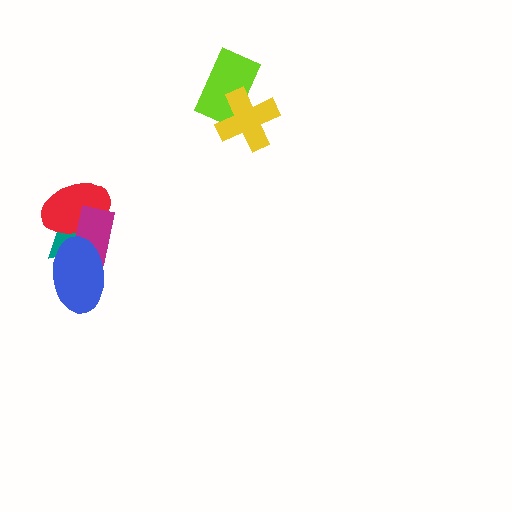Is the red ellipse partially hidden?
Yes, it is partially covered by another shape.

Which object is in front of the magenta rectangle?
The blue ellipse is in front of the magenta rectangle.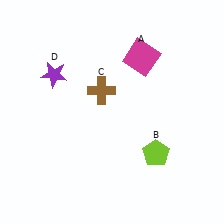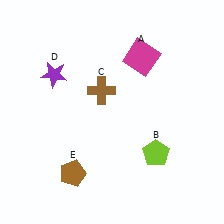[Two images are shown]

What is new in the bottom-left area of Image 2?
A brown pentagon (E) was added in the bottom-left area of Image 2.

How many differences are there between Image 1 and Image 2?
There is 1 difference between the two images.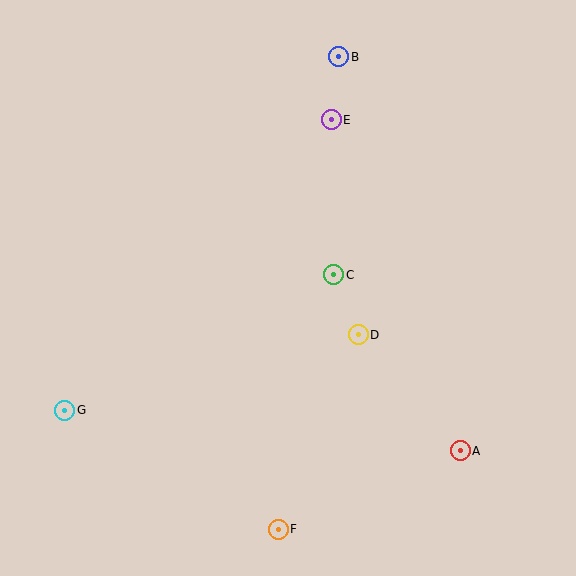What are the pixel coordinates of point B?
Point B is at (339, 57).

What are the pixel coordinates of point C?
Point C is at (334, 275).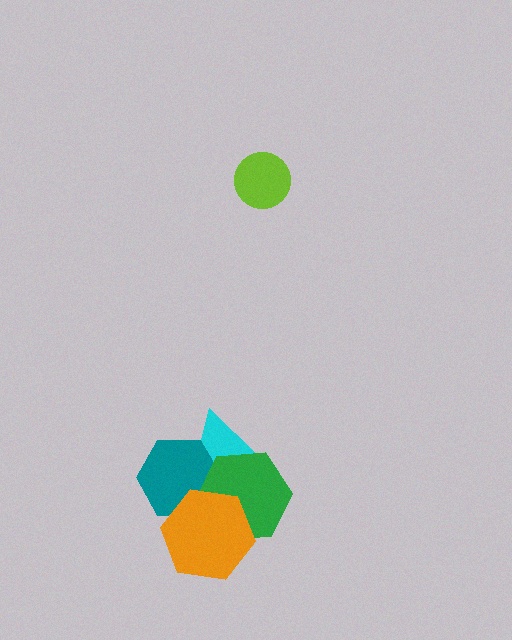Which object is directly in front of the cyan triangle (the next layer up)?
The teal hexagon is directly in front of the cyan triangle.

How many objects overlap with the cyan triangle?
2 objects overlap with the cyan triangle.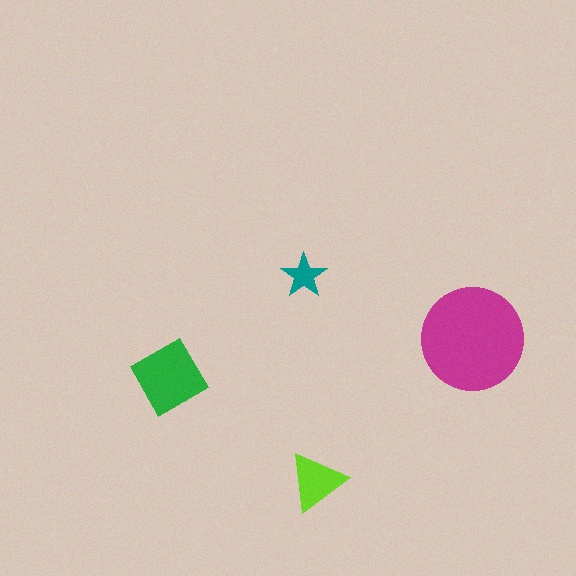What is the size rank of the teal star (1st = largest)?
4th.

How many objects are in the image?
There are 4 objects in the image.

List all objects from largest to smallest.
The magenta circle, the green square, the lime triangle, the teal star.